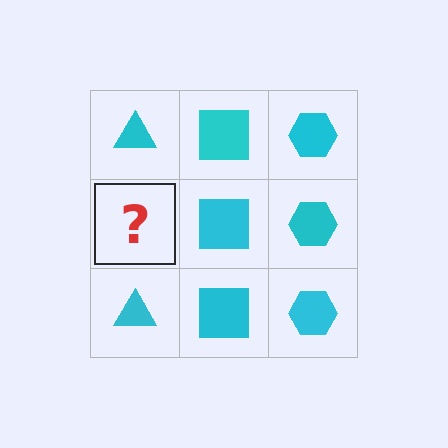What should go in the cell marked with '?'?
The missing cell should contain a cyan triangle.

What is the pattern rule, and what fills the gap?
The rule is that each column has a consistent shape. The gap should be filled with a cyan triangle.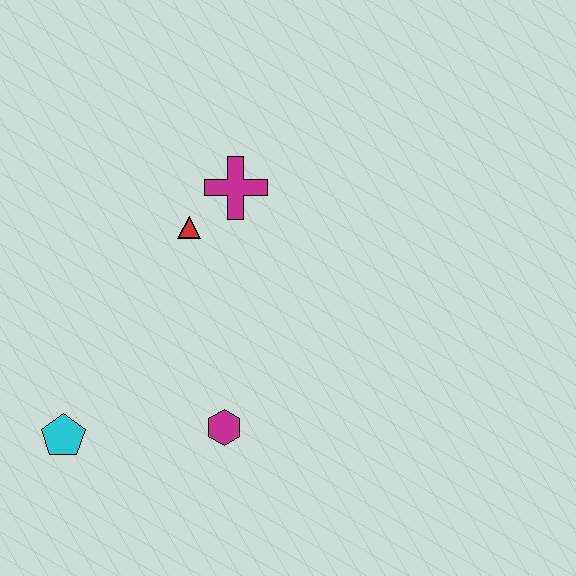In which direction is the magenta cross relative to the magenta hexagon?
The magenta cross is above the magenta hexagon.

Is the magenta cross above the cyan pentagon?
Yes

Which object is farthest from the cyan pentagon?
The magenta cross is farthest from the cyan pentagon.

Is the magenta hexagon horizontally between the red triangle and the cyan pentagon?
No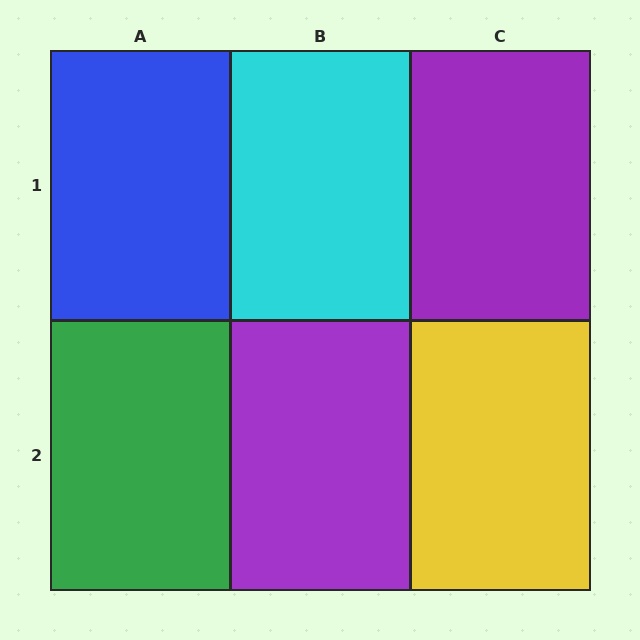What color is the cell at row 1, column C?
Purple.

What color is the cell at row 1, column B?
Cyan.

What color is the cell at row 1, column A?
Blue.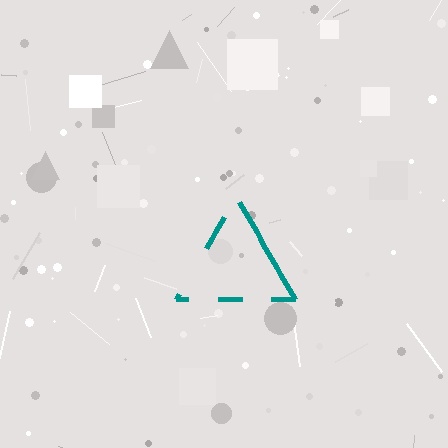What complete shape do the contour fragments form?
The contour fragments form a triangle.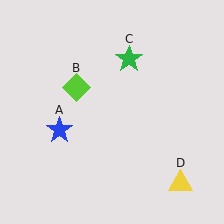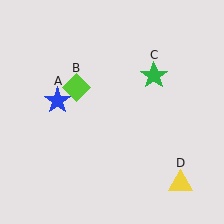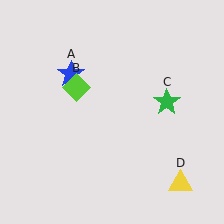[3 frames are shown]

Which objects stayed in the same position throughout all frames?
Lime diamond (object B) and yellow triangle (object D) remained stationary.